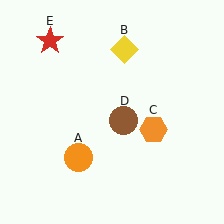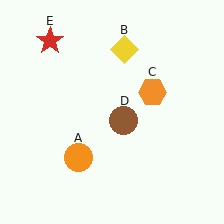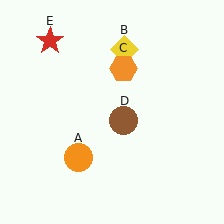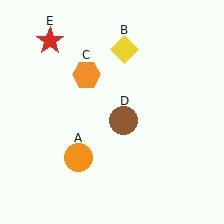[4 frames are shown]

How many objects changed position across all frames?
1 object changed position: orange hexagon (object C).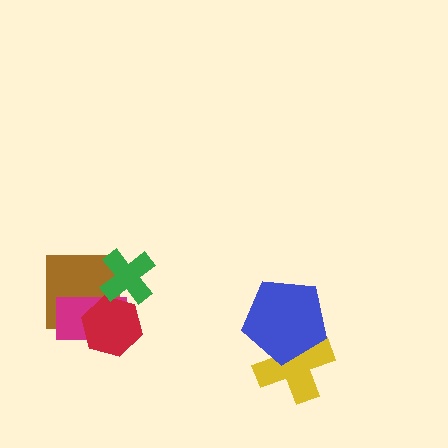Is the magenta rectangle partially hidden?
Yes, it is partially covered by another shape.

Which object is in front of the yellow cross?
The blue pentagon is in front of the yellow cross.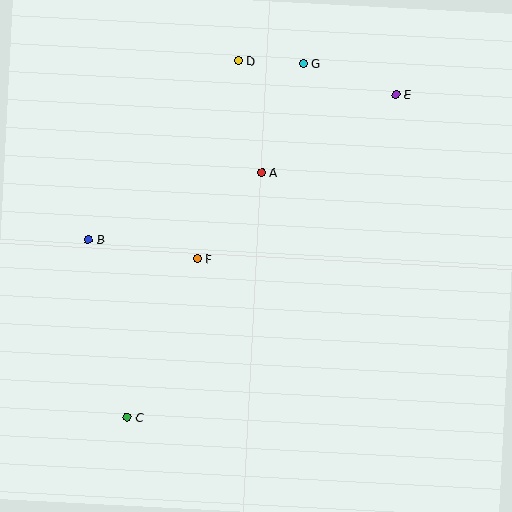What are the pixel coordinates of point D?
Point D is at (238, 61).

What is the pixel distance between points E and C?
The distance between E and C is 420 pixels.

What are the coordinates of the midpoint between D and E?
The midpoint between D and E is at (317, 78).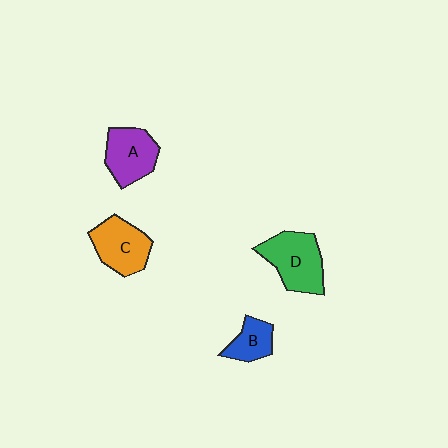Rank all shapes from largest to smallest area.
From largest to smallest: D (green), C (orange), A (purple), B (blue).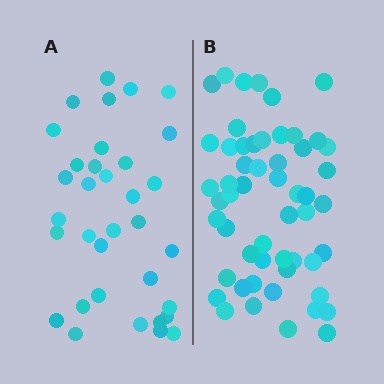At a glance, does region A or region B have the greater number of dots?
Region B (the right region) has more dots.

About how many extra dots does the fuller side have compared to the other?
Region B has approximately 20 more dots than region A.